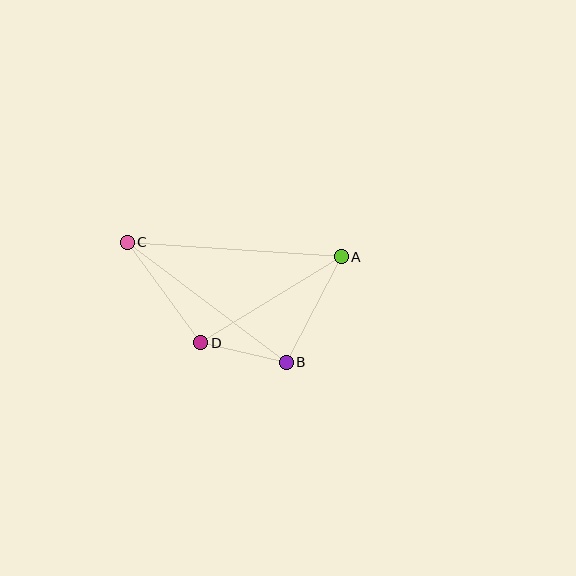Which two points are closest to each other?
Points B and D are closest to each other.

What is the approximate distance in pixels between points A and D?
The distance between A and D is approximately 165 pixels.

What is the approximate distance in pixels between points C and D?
The distance between C and D is approximately 125 pixels.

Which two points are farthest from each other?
Points A and C are farthest from each other.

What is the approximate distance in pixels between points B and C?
The distance between B and C is approximately 199 pixels.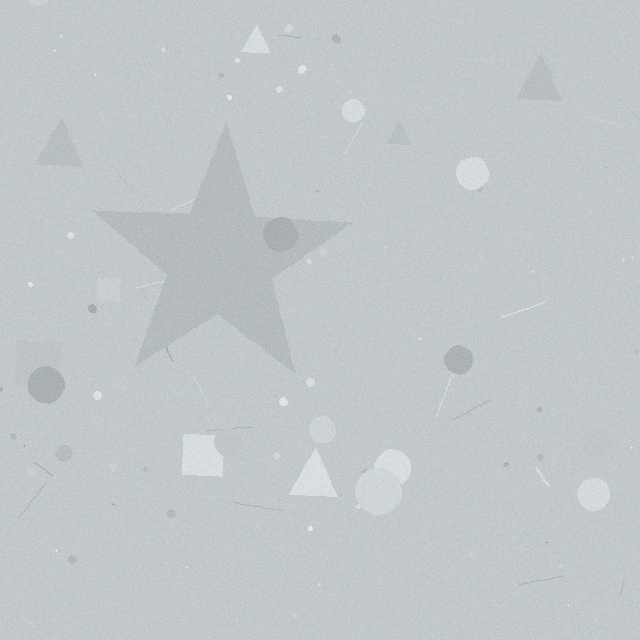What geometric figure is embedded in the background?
A star is embedded in the background.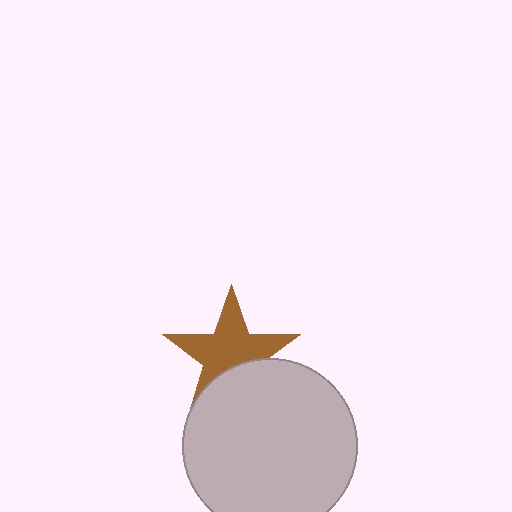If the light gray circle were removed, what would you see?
You would see the complete brown star.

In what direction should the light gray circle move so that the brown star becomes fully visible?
The light gray circle should move down. That is the shortest direction to clear the overlap and leave the brown star fully visible.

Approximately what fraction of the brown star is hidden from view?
Roughly 32% of the brown star is hidden behind the light gray circle.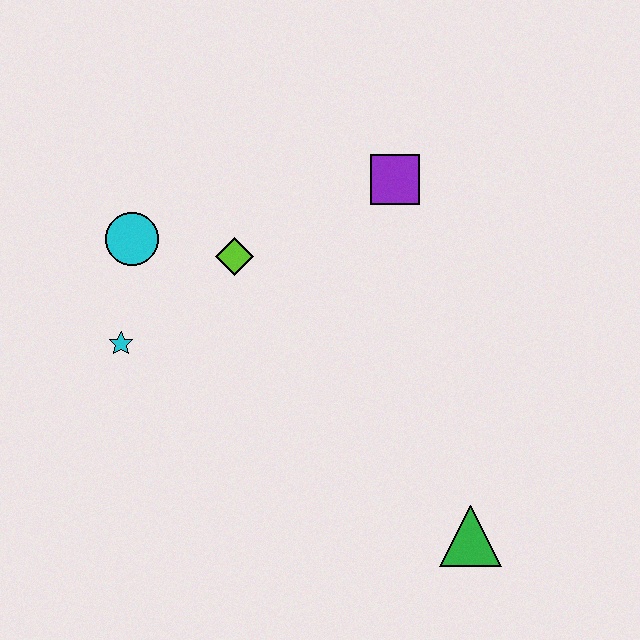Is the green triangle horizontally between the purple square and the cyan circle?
No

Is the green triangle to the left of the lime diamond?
No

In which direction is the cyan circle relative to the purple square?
The cyan circle is to the left of the purple square.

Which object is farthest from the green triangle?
The cyan circle is farthest from the green triangle.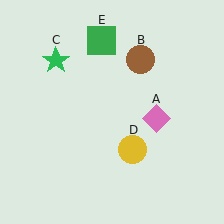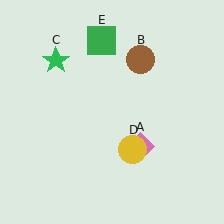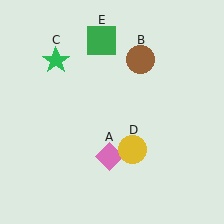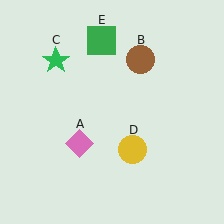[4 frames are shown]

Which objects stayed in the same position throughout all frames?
Brown circle (object B) and green star (object C) and yellow circle (object D) and green square (object E) remained stationary.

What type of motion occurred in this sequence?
The pink diamond (object A) rotated clockwise around the center of the scene.